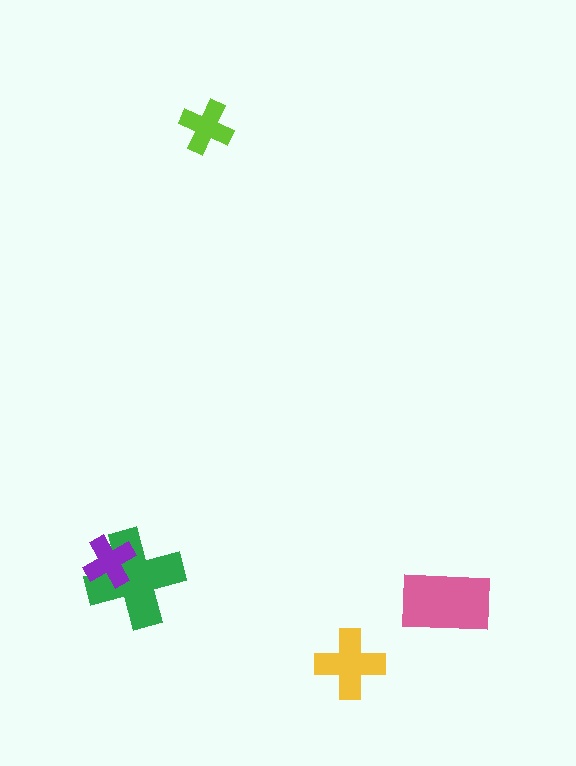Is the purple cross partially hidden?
No, no other shape covers it.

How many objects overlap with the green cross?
1 object overlaps with the green cross.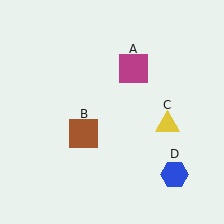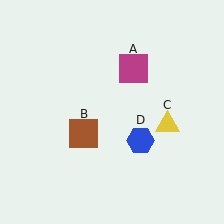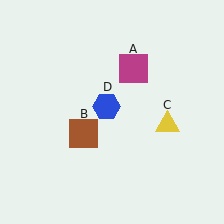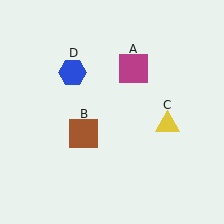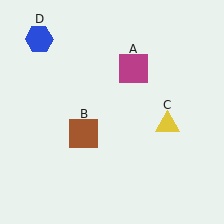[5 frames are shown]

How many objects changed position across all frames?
1 object changed position: blue hexagon (object D).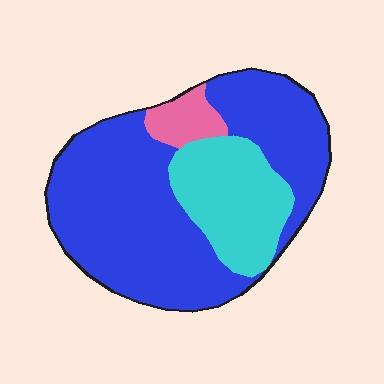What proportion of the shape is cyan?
Cyan takes up about one quarter (1/4) of the shape.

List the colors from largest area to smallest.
From largest to smallest: blue, cyan, pink.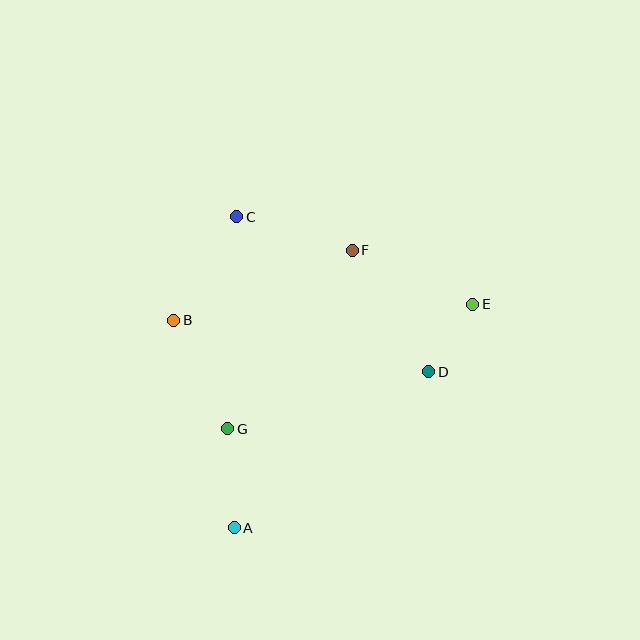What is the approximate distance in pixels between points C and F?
The distance between C and F is approximately 120 pixels.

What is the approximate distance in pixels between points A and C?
The distance between A and C is approximately 311 pixels.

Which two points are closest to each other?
Points D and E are closest to each other.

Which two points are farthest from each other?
Points A and E are farthest from each other.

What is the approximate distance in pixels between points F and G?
The distance between F and G is approximately 218 pixels.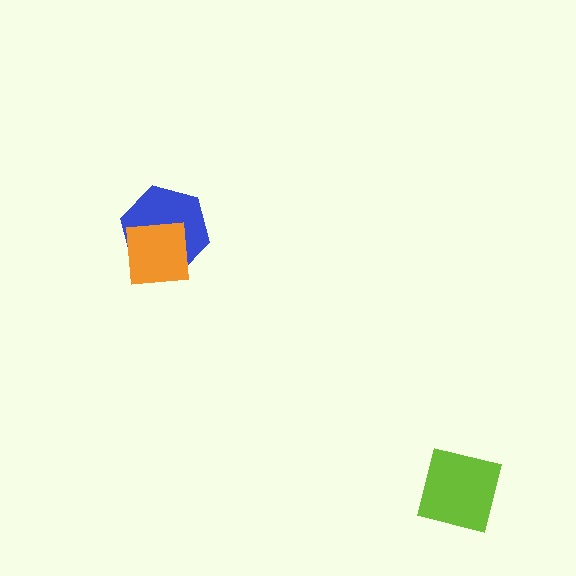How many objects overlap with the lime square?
0 objects overlap with the lime square.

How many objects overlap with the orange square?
1 object overlaps with the orange square.